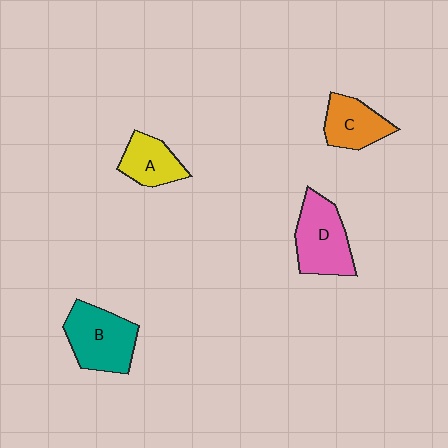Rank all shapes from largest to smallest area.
From largest to smallest: B (teal), D (pink), C (orange), A (yellow).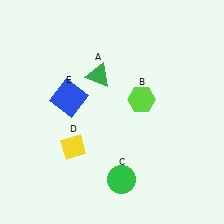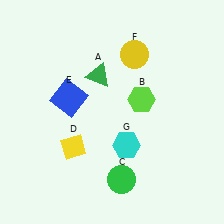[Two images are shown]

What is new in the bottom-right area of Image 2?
A cyan hexagon (G) was added in the bottom-right area of Image 2.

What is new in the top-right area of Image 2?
A yellow circle (F) was added in the top-right area of Image 2.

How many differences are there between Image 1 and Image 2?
There are 2 differences between the two images.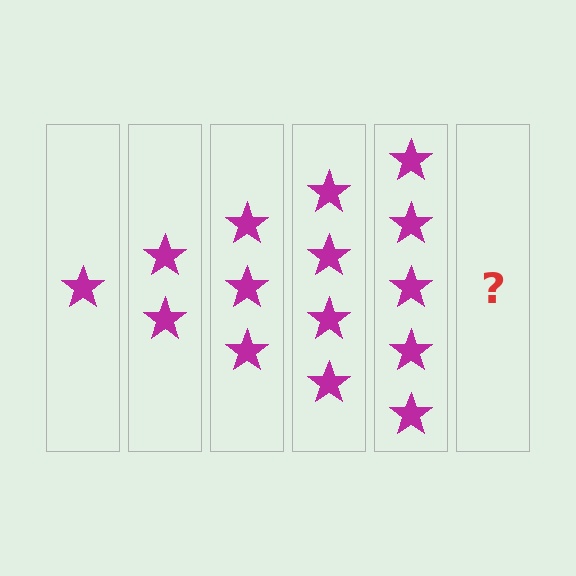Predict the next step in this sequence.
The next step is 6 stars.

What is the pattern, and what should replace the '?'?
The pattern is that each step adds one more star. The '?' should be 6 stars.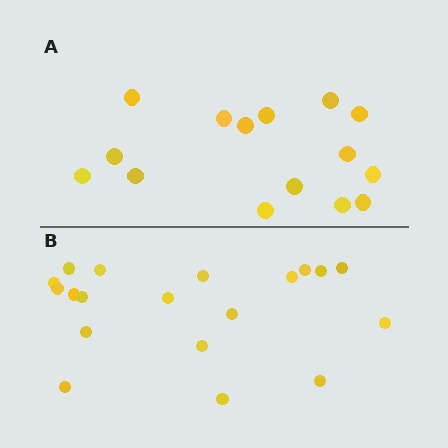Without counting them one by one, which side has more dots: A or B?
Region B (the bottom region) has more dots.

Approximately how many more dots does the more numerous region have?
Region B has about 4 more dots than region A.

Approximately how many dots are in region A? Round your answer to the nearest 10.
About 20 dots. (The exact count is 15, which rounds to 20.)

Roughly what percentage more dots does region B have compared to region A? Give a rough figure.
About 25% more.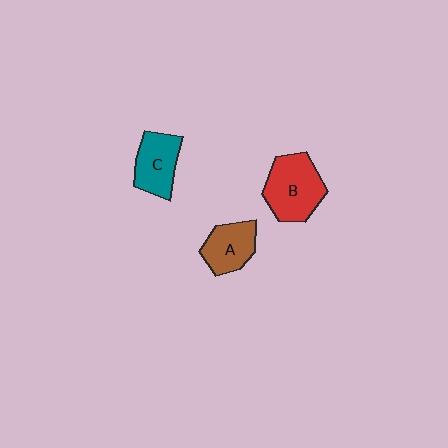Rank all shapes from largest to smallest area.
From largest to smallest: B (red), C (teal), A (brown).